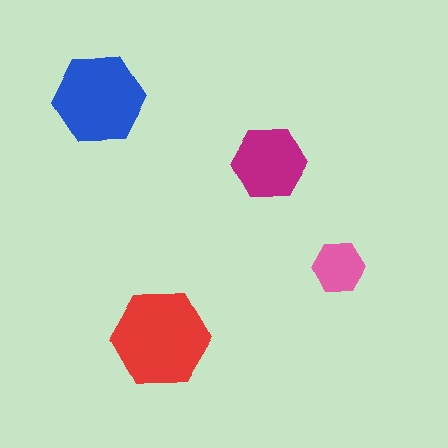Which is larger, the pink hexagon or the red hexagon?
The red one.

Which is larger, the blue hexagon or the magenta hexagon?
The blue one.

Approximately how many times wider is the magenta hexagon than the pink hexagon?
About 1.5 times wider.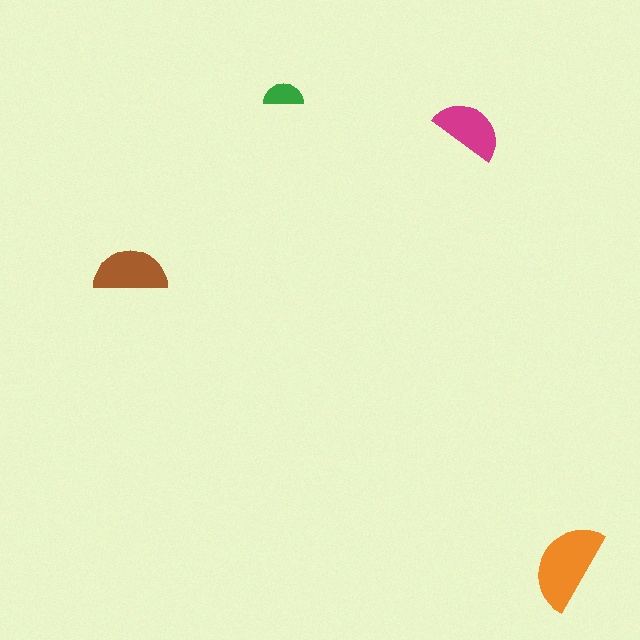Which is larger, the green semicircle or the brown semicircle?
The brown one.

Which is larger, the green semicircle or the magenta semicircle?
The magenta one.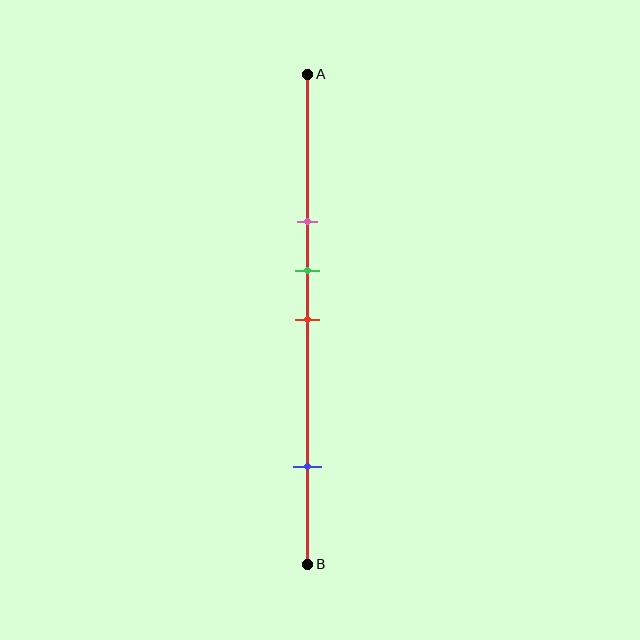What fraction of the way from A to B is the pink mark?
The pink mark is approximately 30% (0.3) of the way from A to B.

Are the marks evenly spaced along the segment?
No, the marks are not evenly spaced.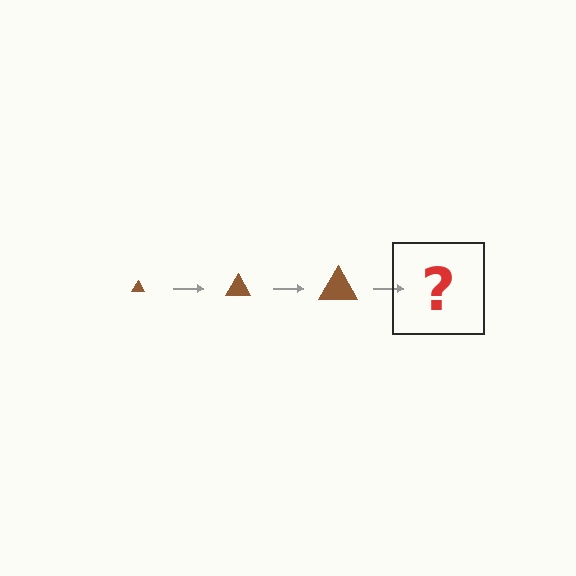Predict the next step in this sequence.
The next step is a brown triangle, larger than the previous one.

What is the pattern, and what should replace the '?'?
The pattern is that the triangle gets progressively larger each step. The '?' should be a brown triangle, larger than the previous one.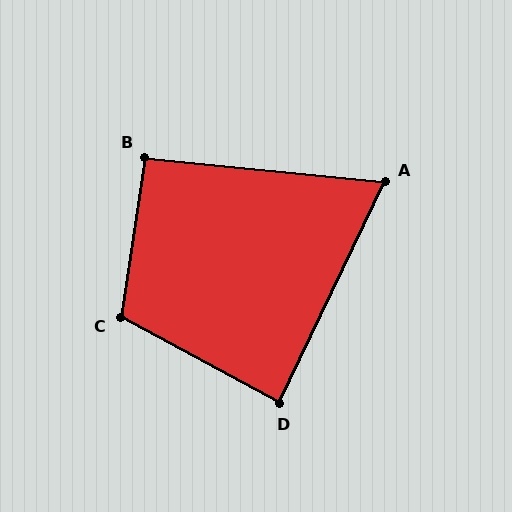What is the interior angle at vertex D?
Approximately 87 degrees (approximately right).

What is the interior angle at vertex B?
Approximately 93 degrees (approximately right).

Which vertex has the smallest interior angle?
A, at approximately 70 degrees.